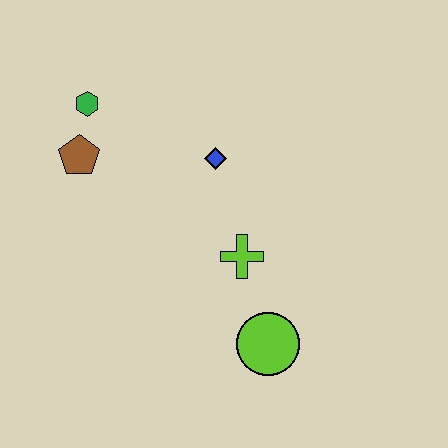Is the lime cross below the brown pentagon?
Yes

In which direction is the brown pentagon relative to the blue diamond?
The brown pentagon is to the left of the blue diamond.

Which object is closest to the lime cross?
The lime circle is closest to the lime cross.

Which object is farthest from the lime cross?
The green hexagon is farthest from the lime cross.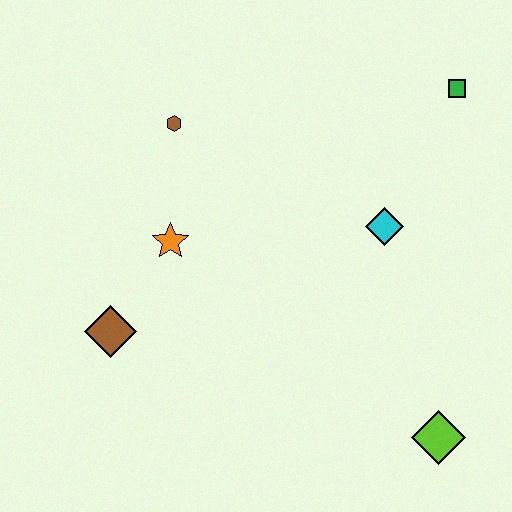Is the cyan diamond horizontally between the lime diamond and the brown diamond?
Yes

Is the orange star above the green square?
No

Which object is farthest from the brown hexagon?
The lime diamond is farthest from the brown hexagon.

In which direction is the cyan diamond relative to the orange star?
The cyan diamond is to the right of the orange star.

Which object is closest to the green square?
The cyan diamond is closest to the green square.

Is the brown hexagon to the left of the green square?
Yes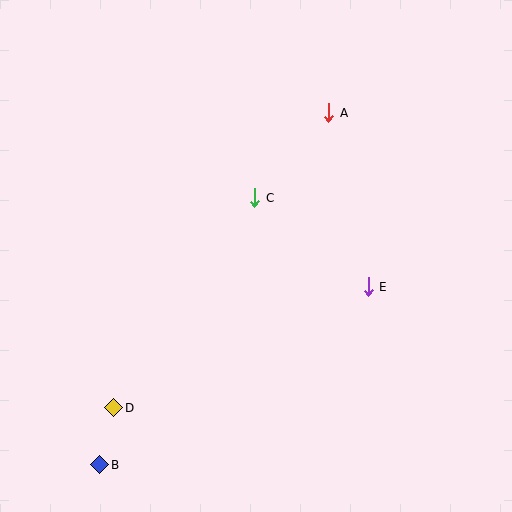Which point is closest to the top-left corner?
Point C is closest to the top-left corner.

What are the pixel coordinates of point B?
Point B is at (100, 465).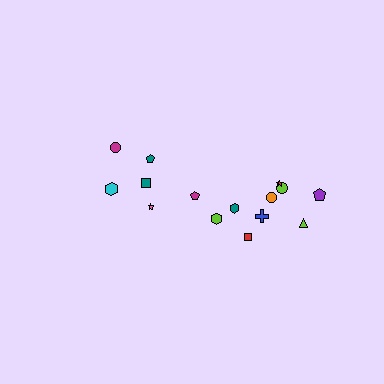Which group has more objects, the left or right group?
The right group.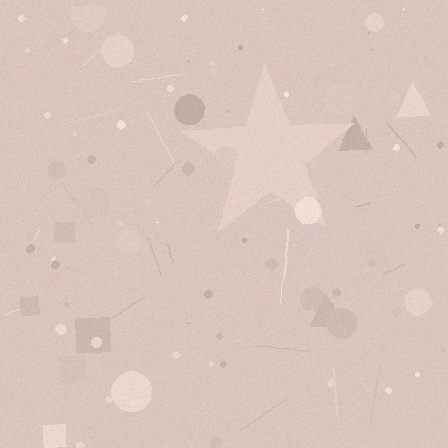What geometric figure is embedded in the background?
A star is embedded in the background.